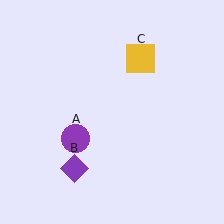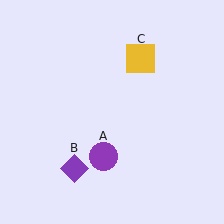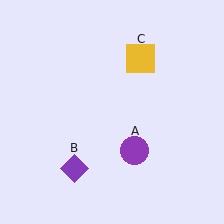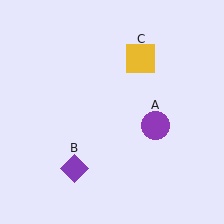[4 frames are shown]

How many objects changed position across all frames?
1 object changed position: purple circle (object A).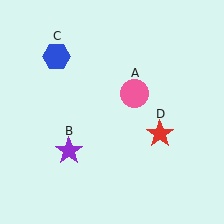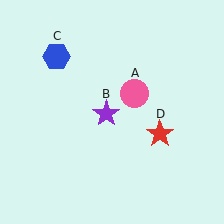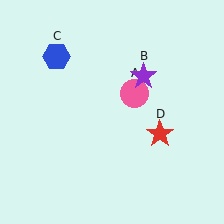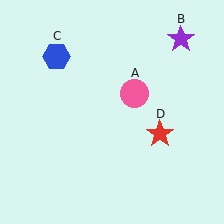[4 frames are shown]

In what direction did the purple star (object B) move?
The purple star (object B) moved up and to the right.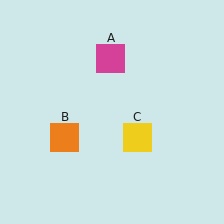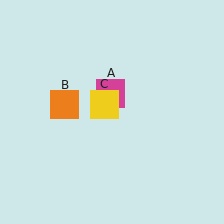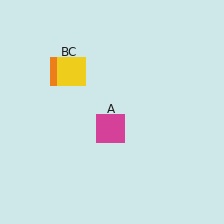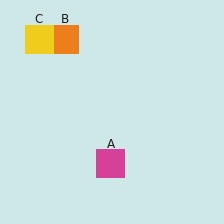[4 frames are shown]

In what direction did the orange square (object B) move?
The orange square (object B) moved up.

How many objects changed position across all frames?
3 objects changed position: magenta square (object A), orange square (object B), yellow square (object C).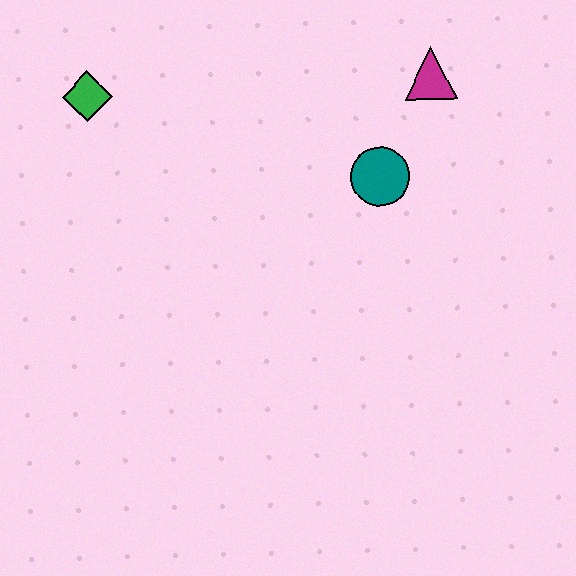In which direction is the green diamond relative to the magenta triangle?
The green diamond is to the left of the magenta triangle.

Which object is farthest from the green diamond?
The magenta triangle is farthest from the green diamond.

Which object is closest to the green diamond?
The teal circle is closest to the green diamond.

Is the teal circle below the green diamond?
Yes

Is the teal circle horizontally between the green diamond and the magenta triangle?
Yes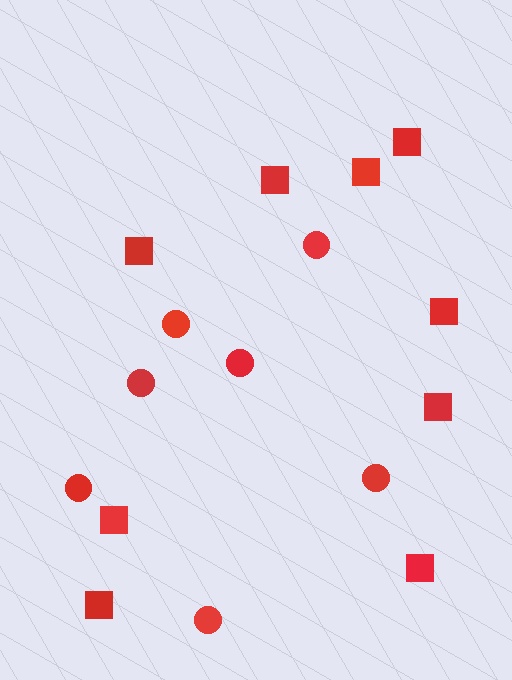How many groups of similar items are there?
There are 2 groups: one group of circles (7) and one group of squares (9).